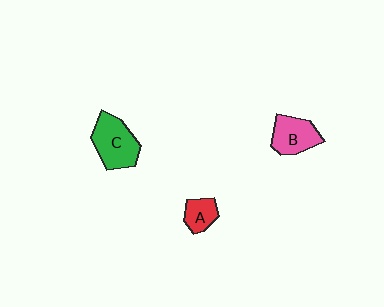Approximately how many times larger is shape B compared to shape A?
Approximately 1.6 times.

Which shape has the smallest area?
Shape A (red).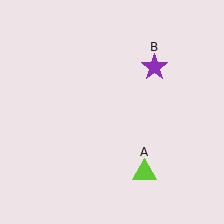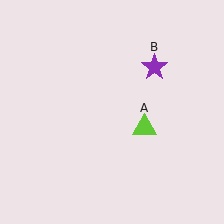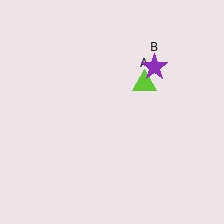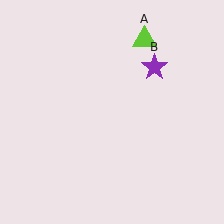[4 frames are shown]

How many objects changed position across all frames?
1 object changed position: lime triangle (object A).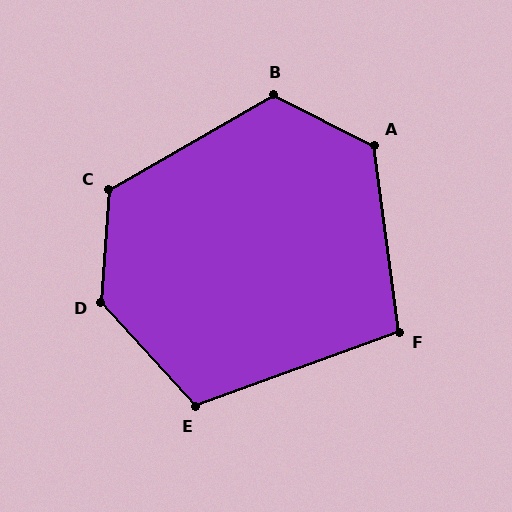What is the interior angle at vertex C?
Approximately 124 degrees (obtuse).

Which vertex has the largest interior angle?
D, at approximately 134 degrees.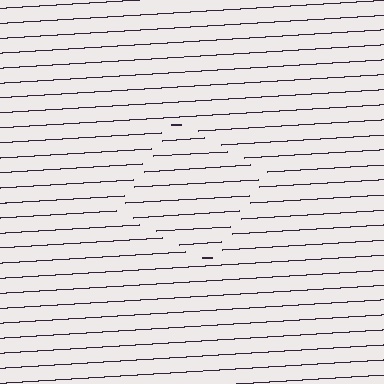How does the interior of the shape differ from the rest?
The interior of the shape contains the same grating, shifted by half a period — the contour is defined by the phase discontinuity where line-ends from the inner and outer gratings abut.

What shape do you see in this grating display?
An illusory square. The interior of the shape contains the same grating, shifted by half a period — the contour is defined by the phase discontinuity where line-ends from the inner and outer gratings abut.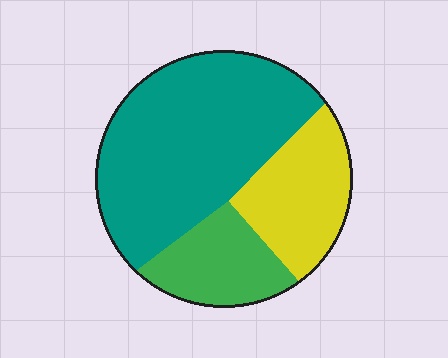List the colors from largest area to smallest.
From largest to smallest: teal, yellow, green.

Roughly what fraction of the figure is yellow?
Yellow covers roughly 25% of the figure.